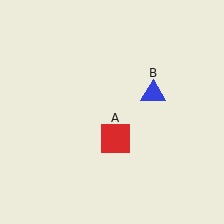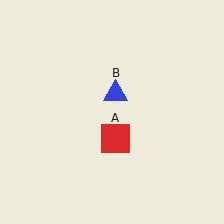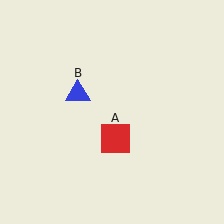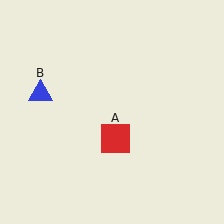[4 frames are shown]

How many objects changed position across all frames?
1 object changed position: blue triangle (object B).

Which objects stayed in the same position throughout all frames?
Red square (object A) remained stationary.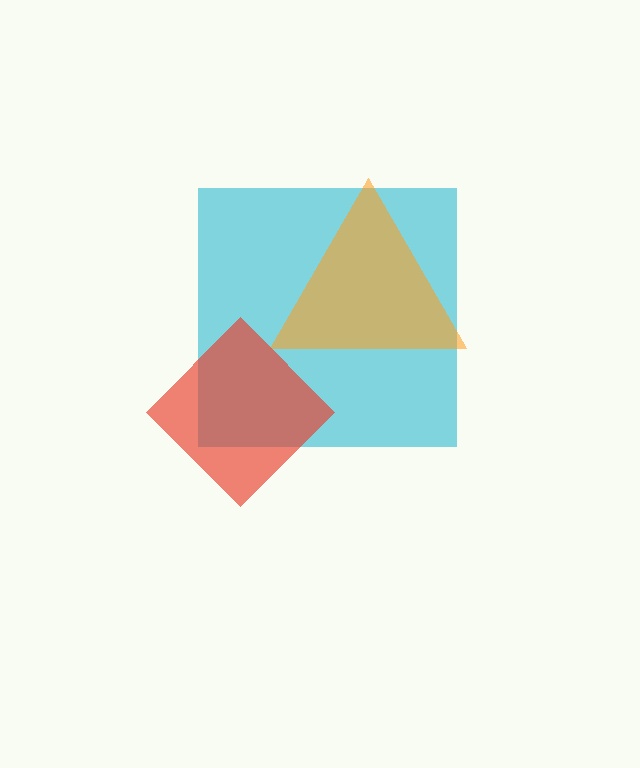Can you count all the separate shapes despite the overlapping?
Yes, there are 3 separate shapes.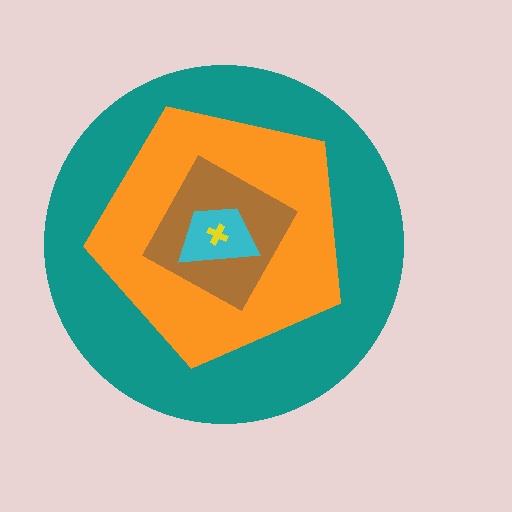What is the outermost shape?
The teal circle.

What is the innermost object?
The yellow cross.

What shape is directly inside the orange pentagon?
The brown square.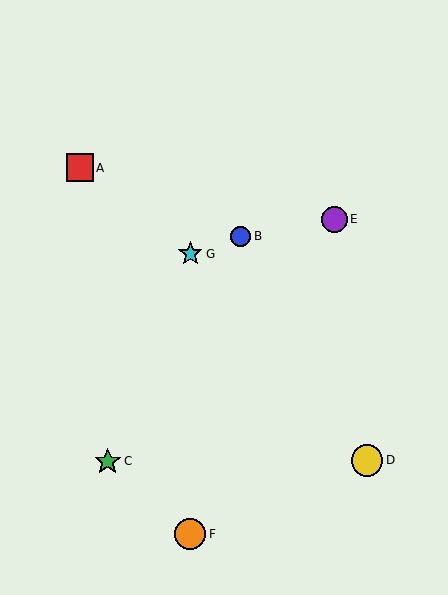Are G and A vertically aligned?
No, G is at x≈190 and A is at x≈80.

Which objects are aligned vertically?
Objects F, G are aligned vertically.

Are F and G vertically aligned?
Yes, both are at x≈190.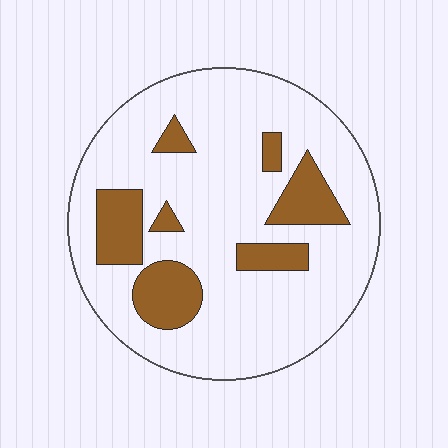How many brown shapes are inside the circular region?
7.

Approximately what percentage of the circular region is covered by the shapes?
Approximately 20%.